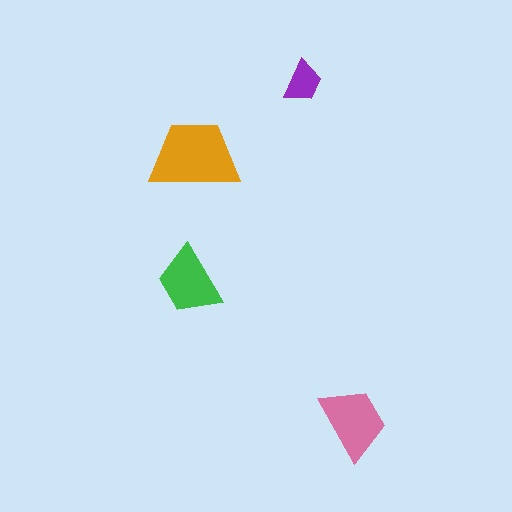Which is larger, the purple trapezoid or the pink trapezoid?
The pink one.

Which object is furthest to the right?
The pink trapezoid is rightmost.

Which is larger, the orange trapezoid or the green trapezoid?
The orange one.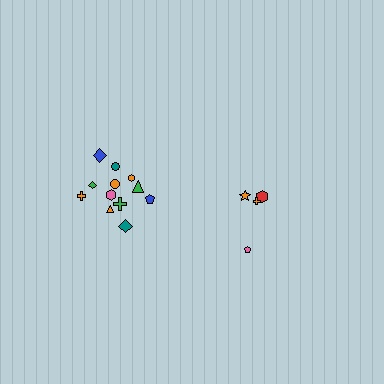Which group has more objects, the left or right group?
The left group.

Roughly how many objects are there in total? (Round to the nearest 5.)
Roughly 15 objects in total.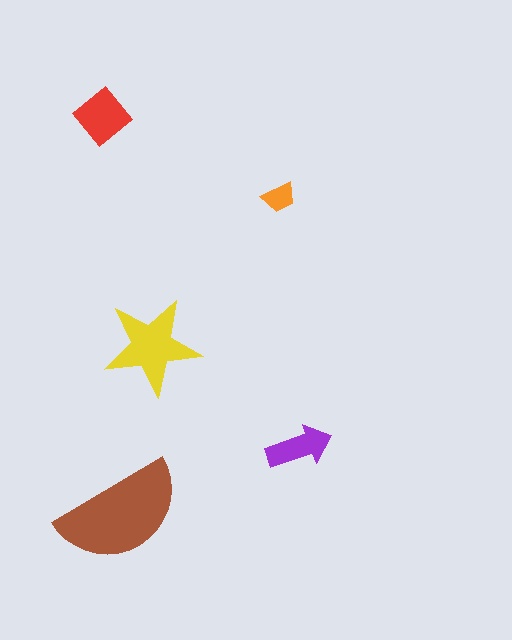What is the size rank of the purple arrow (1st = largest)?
4th.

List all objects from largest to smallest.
The brown semicircle, the yellow star, the red diamond, the purple arrow, the orange trapezoid.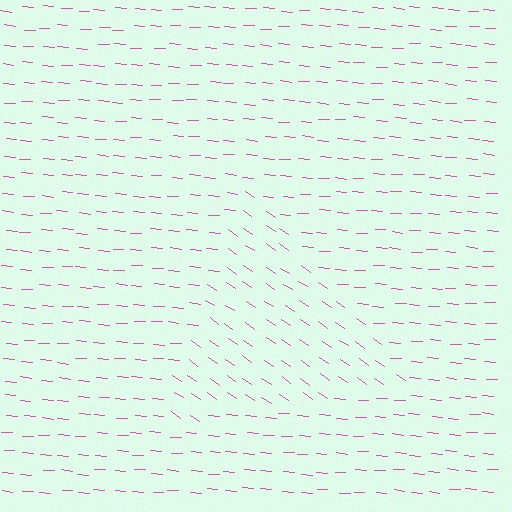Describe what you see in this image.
The image is filled with small pink line segments. A triangle region in the image has lines oriented differently from the surrounding lines, creating a visible texture boundary.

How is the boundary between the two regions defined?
The boundary is defined purely by a change in line orientation (approximately 30 degrees difference). All lines are the same color and thickness.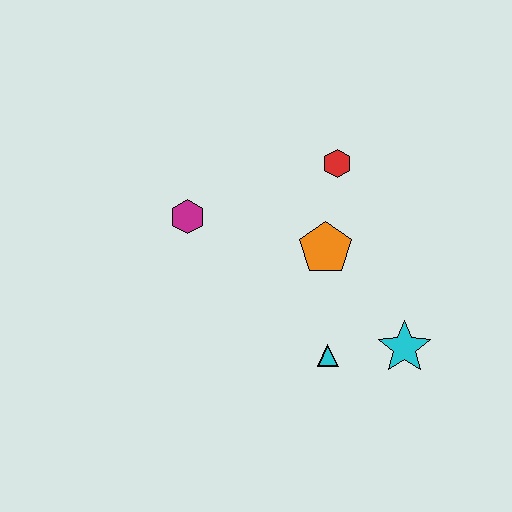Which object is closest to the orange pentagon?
The red hexagon is closest to the orange pentagon.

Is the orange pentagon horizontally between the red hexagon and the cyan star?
No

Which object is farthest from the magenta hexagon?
The cyan star is farthest from the magenta hexagon.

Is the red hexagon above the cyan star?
Yes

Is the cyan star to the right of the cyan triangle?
Yes